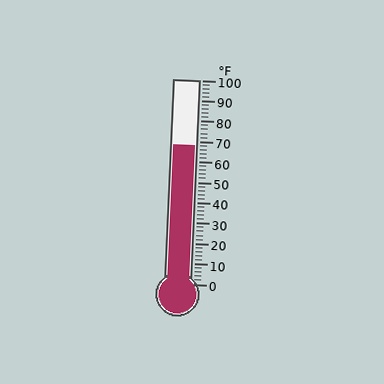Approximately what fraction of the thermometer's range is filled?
The thermometer is filled to approximately 70% of its range.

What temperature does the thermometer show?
The thermometer shows approximately 68°F.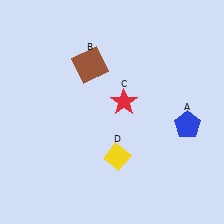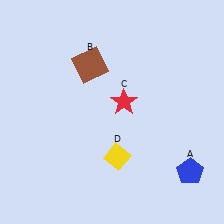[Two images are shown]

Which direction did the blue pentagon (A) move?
The blue pentagon (A) moved down.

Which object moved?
The blue pentagon (A) moved down.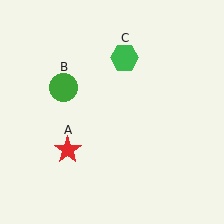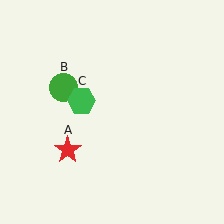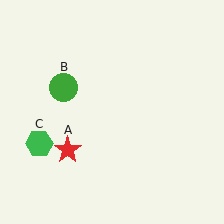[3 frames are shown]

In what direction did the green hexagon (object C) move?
The green hexagon (object C) moved down and to the left.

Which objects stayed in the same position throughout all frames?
Red star (object A) and green circle (object B) remained stationary.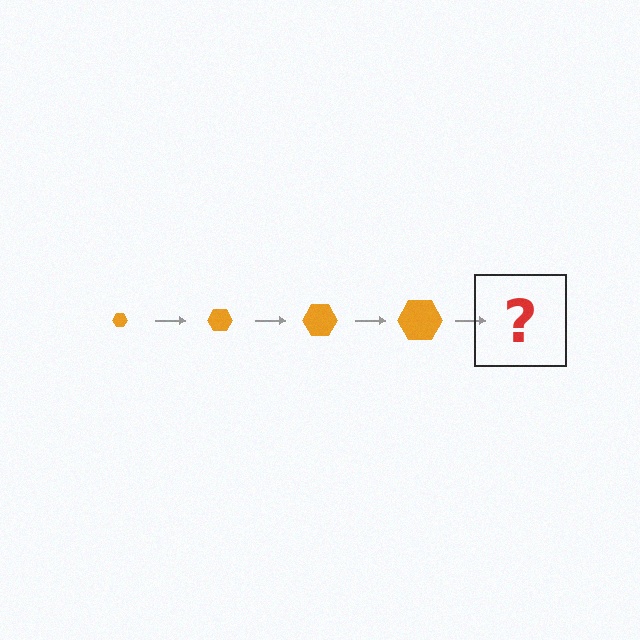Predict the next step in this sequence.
The next step is an orange hexagon, larger than the previous one.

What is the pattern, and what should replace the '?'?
The pattern is that the hexagon gets progressively larger each step. The '?' should be an orange hexagon, larger than the previous one.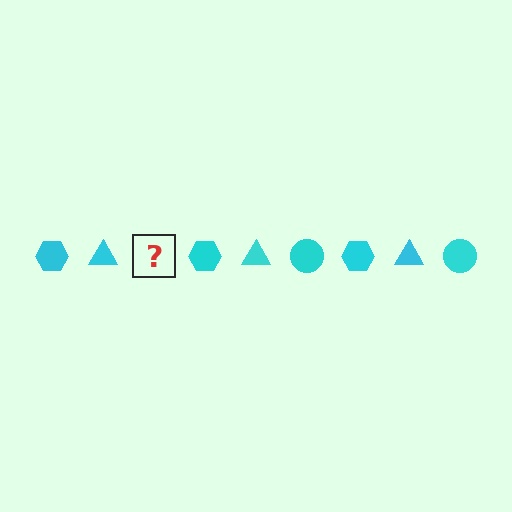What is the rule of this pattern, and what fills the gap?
The rule is that the pattern cycles through hexagon, triangle, circle shapes in cyan. The gap should be filled with a cyan circle.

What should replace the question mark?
The question mark should be replaced with a cyan circle.